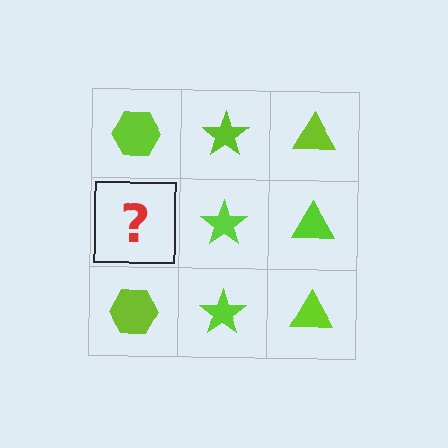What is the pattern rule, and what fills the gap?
The rule is that each column has a consistent shape. The gap should be filled with a lime hexagon.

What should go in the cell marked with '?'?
The missing cell should contain a lime hexagon.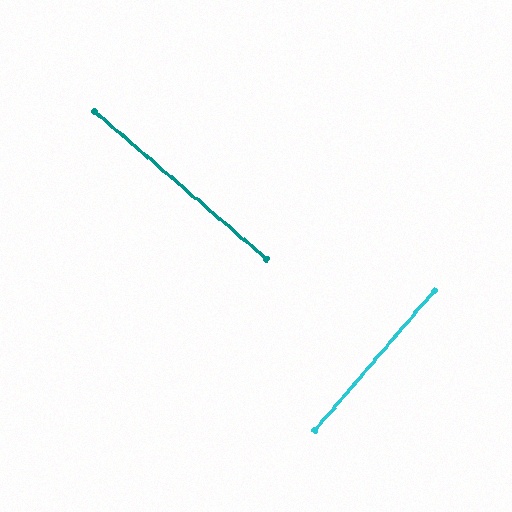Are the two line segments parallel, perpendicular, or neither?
Perpendicular — they meet at approximately 90°.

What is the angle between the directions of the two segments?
Approximately 90 degrees.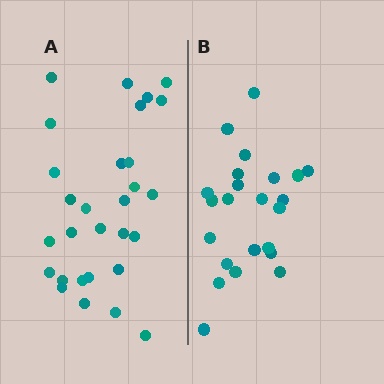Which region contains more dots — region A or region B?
Region A (the left region) has more dots.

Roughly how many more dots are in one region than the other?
Region A has about 6 more dots than region B.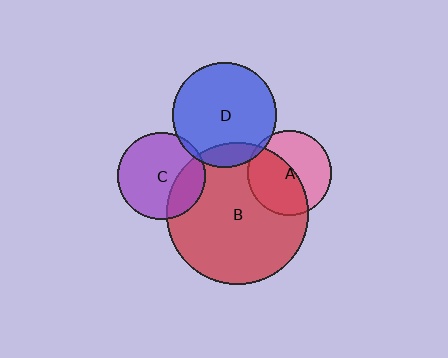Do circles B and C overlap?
Yes.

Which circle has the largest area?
Circle B (red).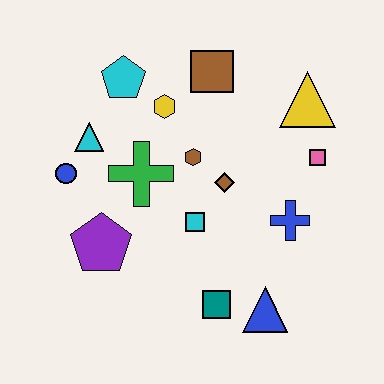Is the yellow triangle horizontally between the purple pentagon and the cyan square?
No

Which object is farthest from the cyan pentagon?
The blue triangle is farthest from the cyan pentagon.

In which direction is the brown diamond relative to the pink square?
The brown diamond is to the left of the pink square.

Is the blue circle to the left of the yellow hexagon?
Yes